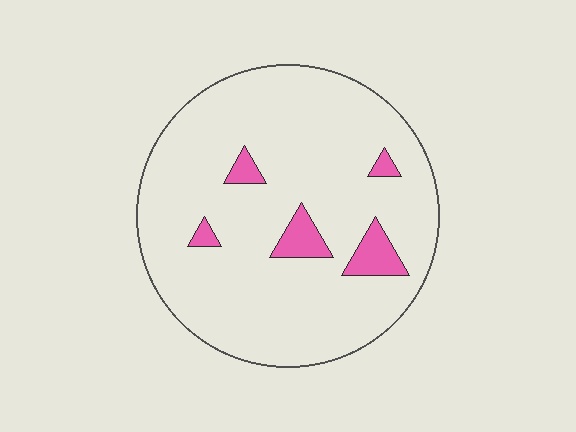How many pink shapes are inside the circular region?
5.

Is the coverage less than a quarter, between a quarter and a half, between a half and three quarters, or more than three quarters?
Less than a quarter.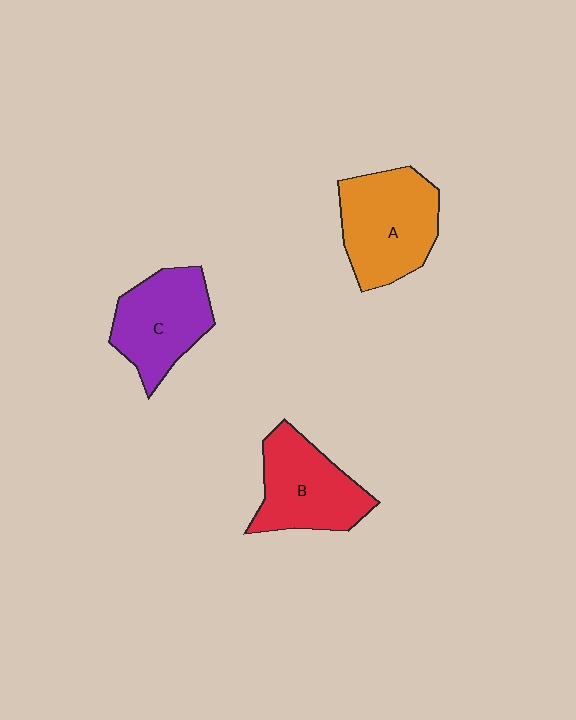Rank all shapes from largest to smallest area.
From largest to smallest: A (orange), B (red), C (purple).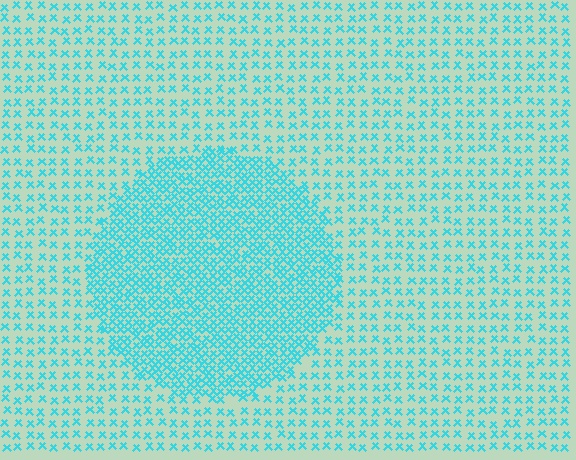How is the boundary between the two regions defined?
The boundary is defined by a change in element density (approximately 2.4x ratio). All elements are the same color, size, and shape.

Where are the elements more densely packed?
The elements are more densely packed inside the circle boundary.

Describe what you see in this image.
The image contains small cyan elements arranged at two different densities. A circle-shaped region is visible where the elements are more densely packed than the surrounding area.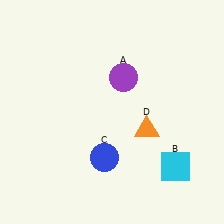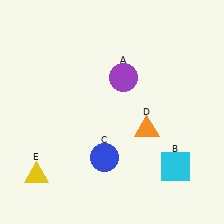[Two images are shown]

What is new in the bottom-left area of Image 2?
A yellow triangle (E) was added in the bottom-left area of Image 2.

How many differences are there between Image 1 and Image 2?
There is 1 difference between the two images.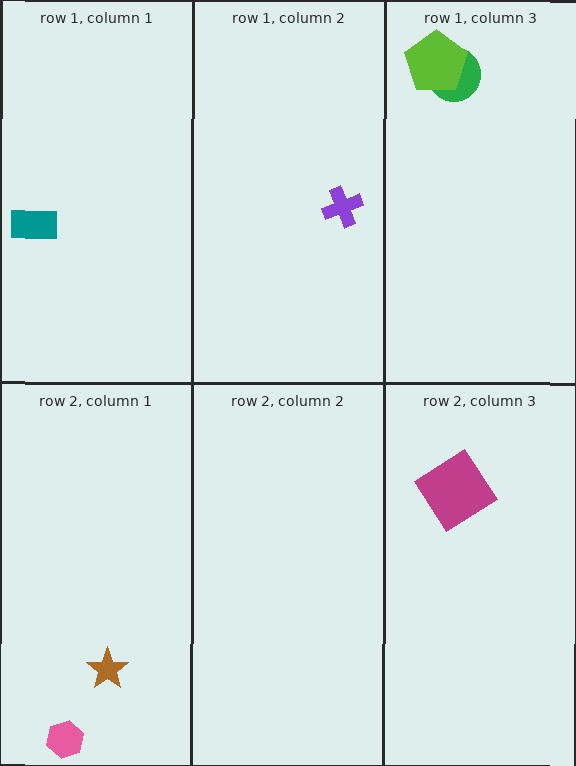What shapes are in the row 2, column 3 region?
The magenta diamond.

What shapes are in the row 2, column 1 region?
The brown star, the pink hexagon.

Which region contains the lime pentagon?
The row 1, column 3 region.